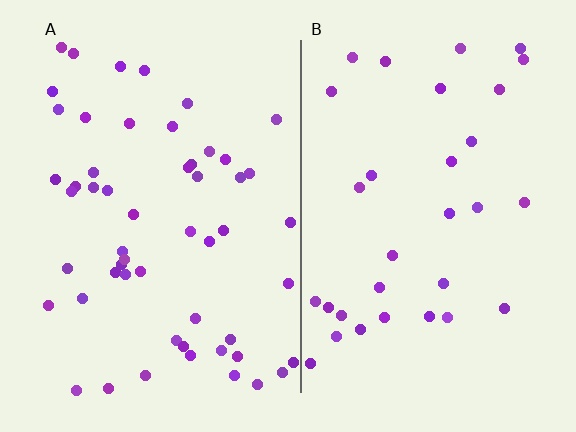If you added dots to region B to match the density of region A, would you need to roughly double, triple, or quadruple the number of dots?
Approximately double.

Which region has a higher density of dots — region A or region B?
A (the left).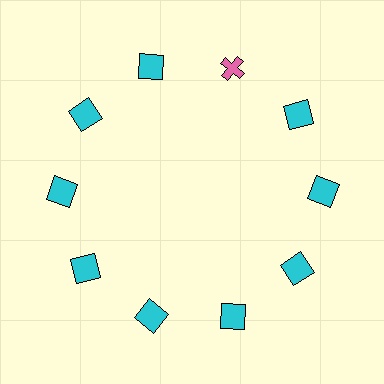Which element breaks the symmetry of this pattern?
The pink cross at roughly the 1 o'clock position breaks the symmetry. All other shapes are cyan squares.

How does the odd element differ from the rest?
It differs in both color (pink instead of cyan) and shape (cross instead of square).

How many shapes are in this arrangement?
There are 10 shapes arranged in a ring pattern.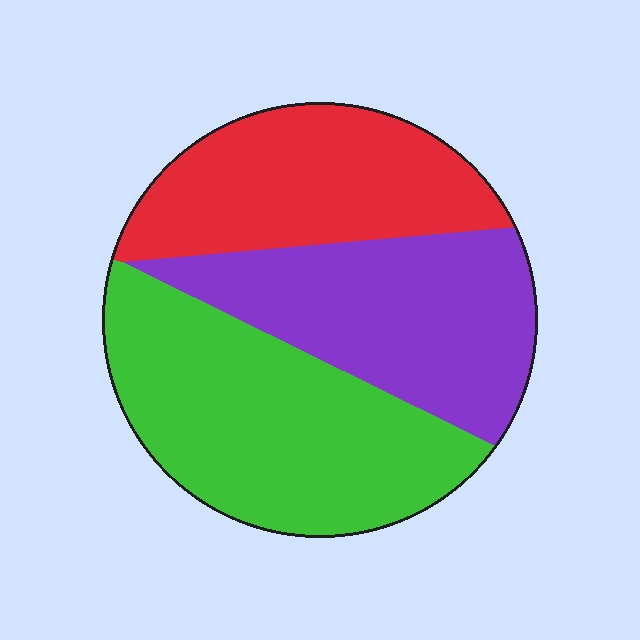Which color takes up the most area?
Green, at roughly 40%.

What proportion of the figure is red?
Red takes up between a sixth and a third of the figure.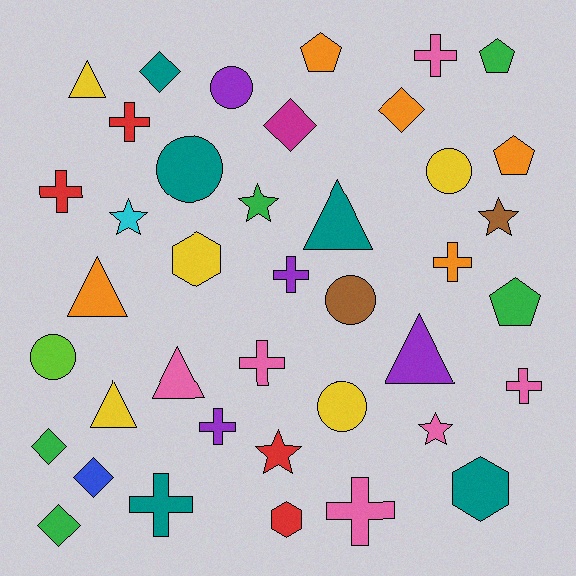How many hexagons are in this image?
There are 3 hexagons.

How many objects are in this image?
There are 40 objects.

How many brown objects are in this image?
There are 2 brown objects.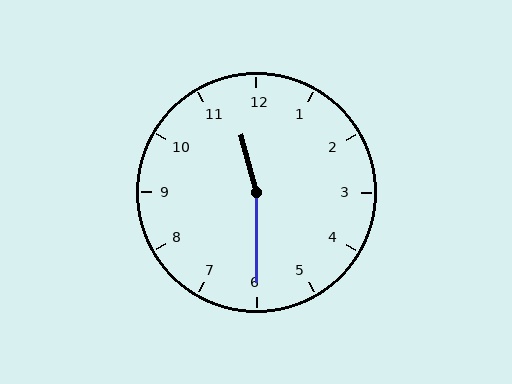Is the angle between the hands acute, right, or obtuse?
It is obtuse.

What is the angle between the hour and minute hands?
Approximately 165 degrees.